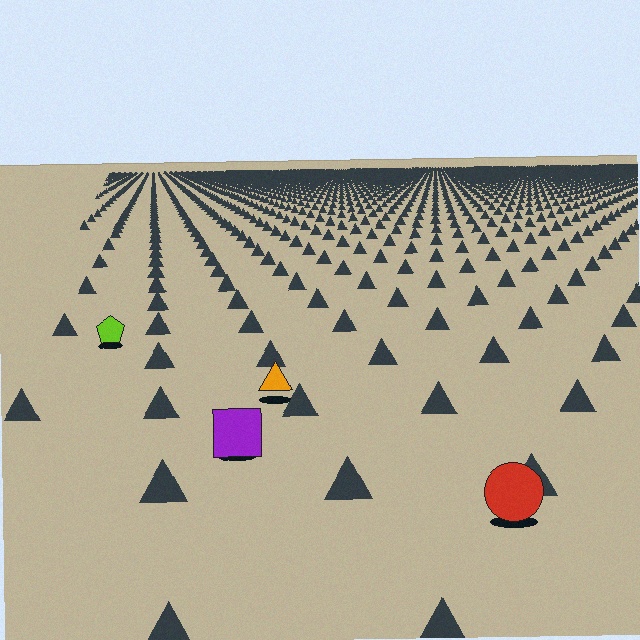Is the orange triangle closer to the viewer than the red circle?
No. The red circle is closer — you can tell from the texture gradient: the ground texture is coarser near it.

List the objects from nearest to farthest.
From nearest to farthest: the red circle, the purple square, the orange triangle, the lime pentagon.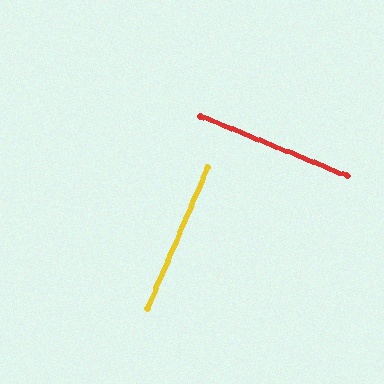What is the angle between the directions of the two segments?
Approximately 89 degrees.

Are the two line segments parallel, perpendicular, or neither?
Perpendicular — they meet at approximately 89°.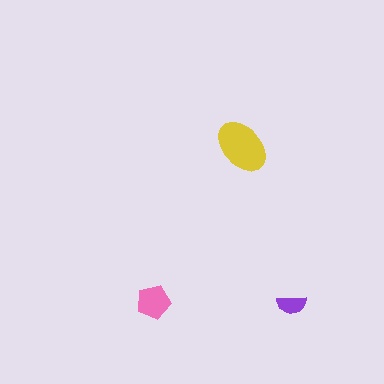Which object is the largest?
The yellow ellipse.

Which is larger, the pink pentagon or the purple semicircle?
The pink pentagon.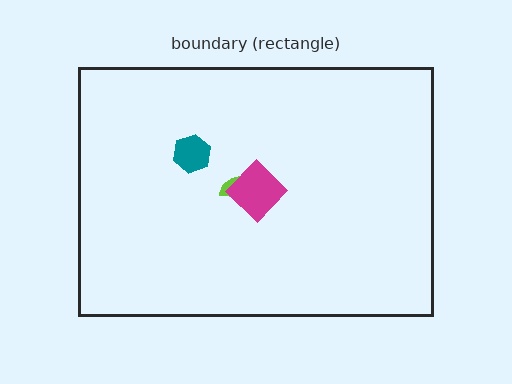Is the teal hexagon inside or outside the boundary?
Inside.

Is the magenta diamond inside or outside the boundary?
Inside.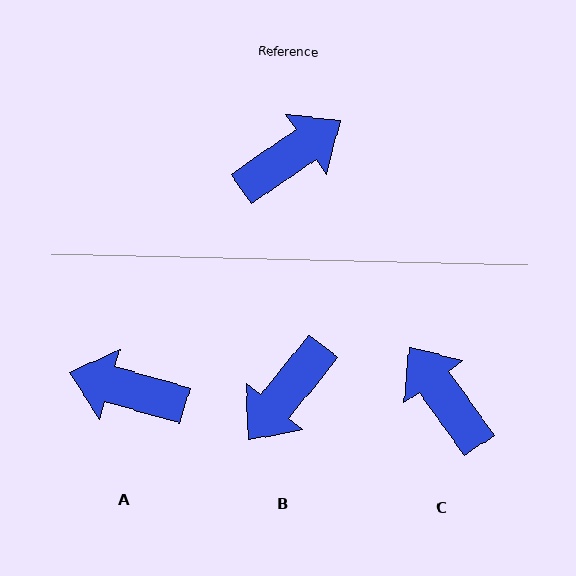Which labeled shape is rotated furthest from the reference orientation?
B, about 163 degrees away.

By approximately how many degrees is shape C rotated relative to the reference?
Approximately 91 degrees counter-clockwise.